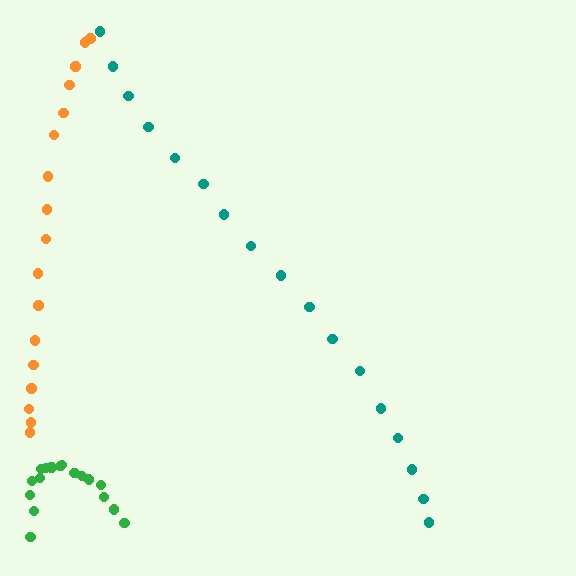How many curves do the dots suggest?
There are 3 distinct paths.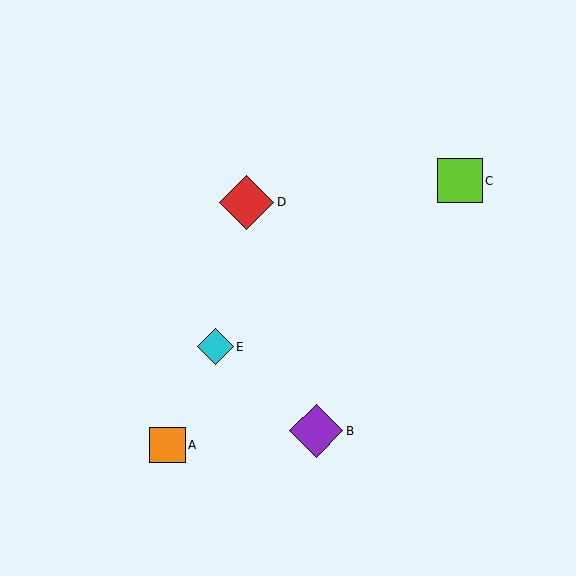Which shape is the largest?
The red diamond (labeled D) is the largest.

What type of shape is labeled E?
Shape E is a cyan diamond.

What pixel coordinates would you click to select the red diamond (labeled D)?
Click at (246, 202) to select the red diamond D.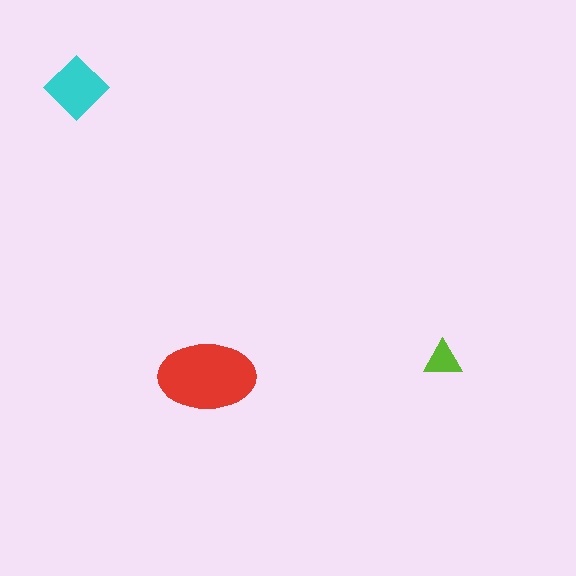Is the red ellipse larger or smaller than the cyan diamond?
Larger.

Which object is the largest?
The red ellipse.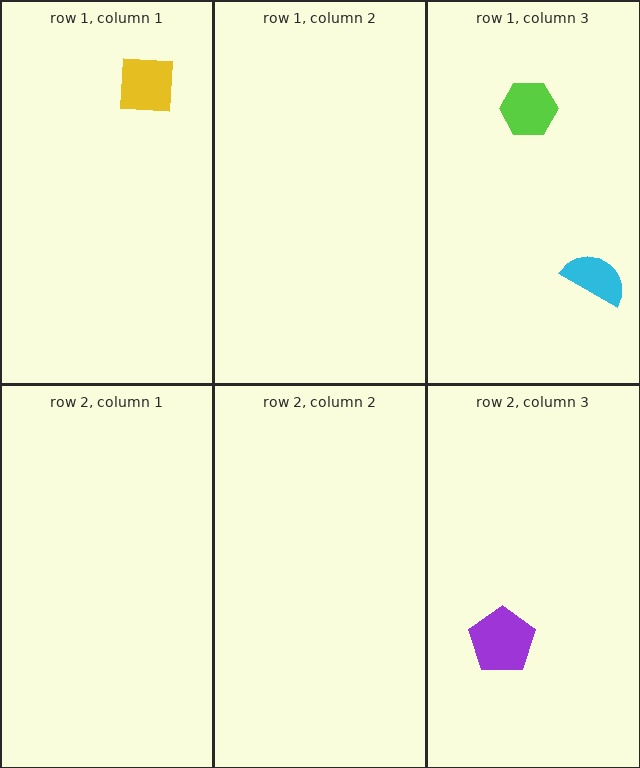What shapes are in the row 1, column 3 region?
The lime hexagon, the cyan semicircle.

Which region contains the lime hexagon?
The row 1, column 3 region.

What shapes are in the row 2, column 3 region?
The purple pentagon.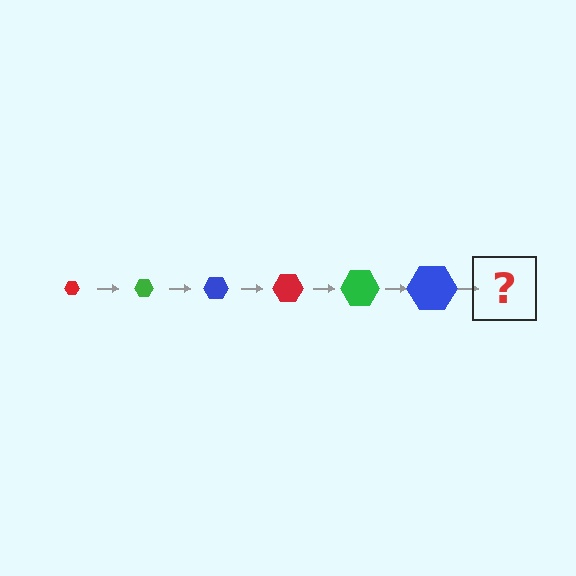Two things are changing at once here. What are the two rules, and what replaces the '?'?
The two rules are that the hexagon grows larger each step and the color cycles through red, green, and blue. The '?' should be a red hexagon, larger than the previous one.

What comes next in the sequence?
The next element should be a red hexagon, larger than the previous one.